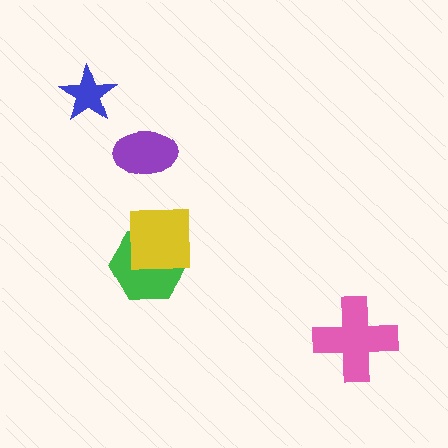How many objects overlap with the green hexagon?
1 object overlaps with the green hexagon.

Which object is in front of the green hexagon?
The yellow square is in front of the green hexagon.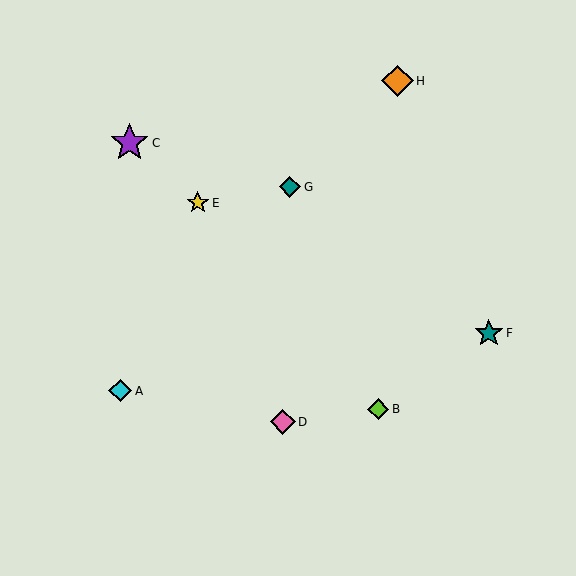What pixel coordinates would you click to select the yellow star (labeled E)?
Click at (198, 203) to select the yellow star E.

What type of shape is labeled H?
Shape H is an orange diamond.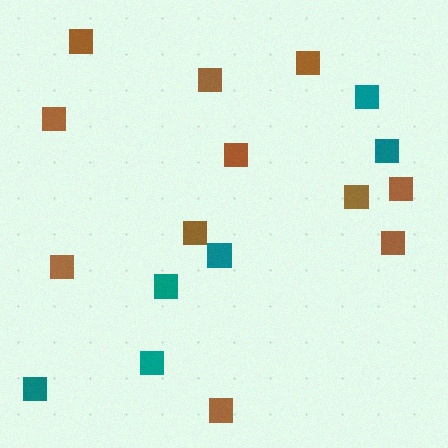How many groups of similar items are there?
There are 2 groups: one group of brown squares (11) and one group of teal squares (6).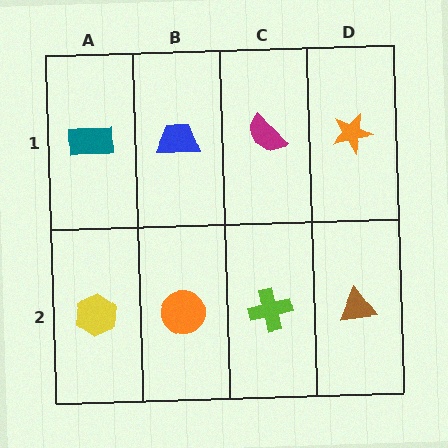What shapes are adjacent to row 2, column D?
An orange star (row 1, column D), a lime cross (row 2, column C).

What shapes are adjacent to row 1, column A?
A yellow hexagon (row 2, column A), a blue trapezoid (row 1, column B).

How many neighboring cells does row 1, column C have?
3.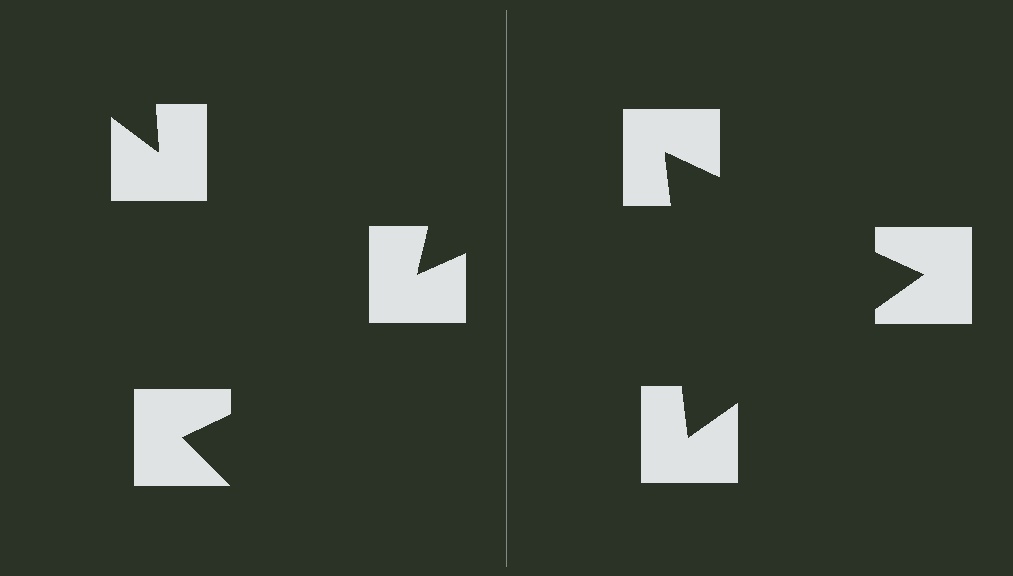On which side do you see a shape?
An illusory triangle appears on the right side. On the left side the wedge cuts are rotated, so no coherent shape forms.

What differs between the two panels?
The notched squares are positioned identically on both sides; only the wedge orientations differ. On the right they align to a triangle; on the left they are misaligned.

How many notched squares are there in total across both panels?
6 — 3 on each side.